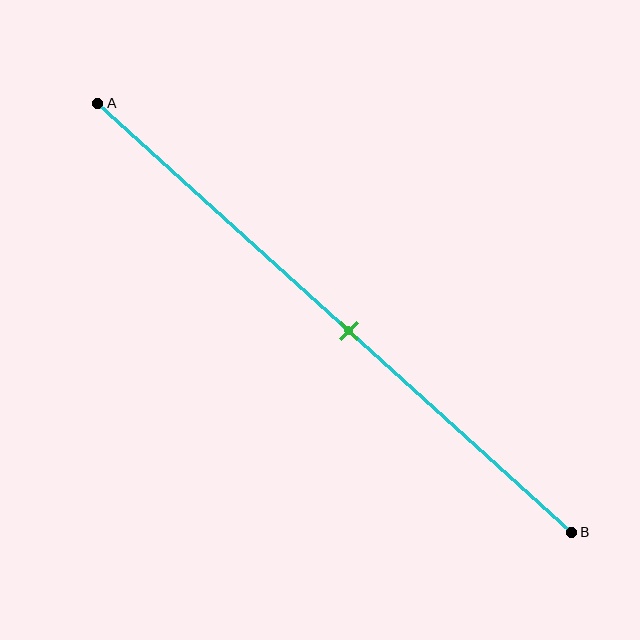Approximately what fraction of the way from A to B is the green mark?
The green mark is approximately 55% of the way from A to B.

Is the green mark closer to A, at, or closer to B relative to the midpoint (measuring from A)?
The green mark is closer to point B than the midpoint of segment AB.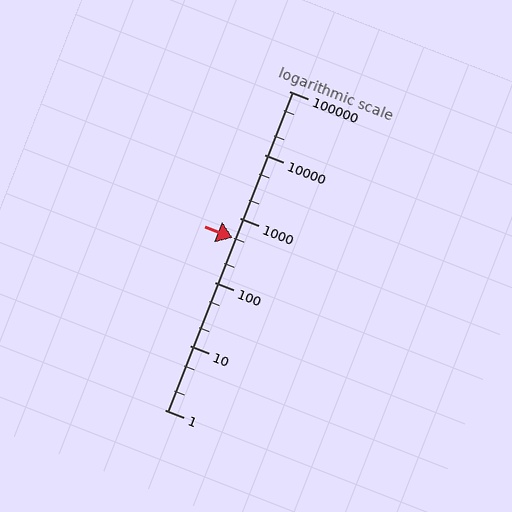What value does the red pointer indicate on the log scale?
The pointer indicates approximately 500.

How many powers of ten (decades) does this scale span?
The scale spans 5 decades, from 1 to 100000.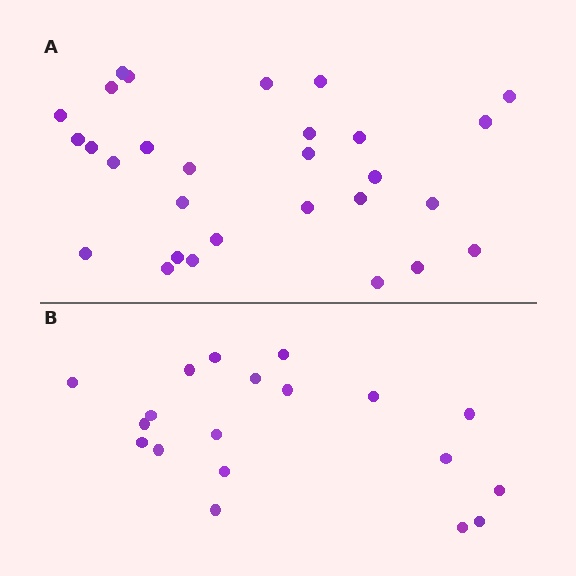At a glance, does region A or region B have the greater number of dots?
Region A (the top region) has more dots.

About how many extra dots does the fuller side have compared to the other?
Region A has roughly 10 or so more dots than region B.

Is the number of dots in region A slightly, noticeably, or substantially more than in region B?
Region A has substantially more. The ratio is roughly 1.5 to 1.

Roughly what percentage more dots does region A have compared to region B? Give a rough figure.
About 55% more.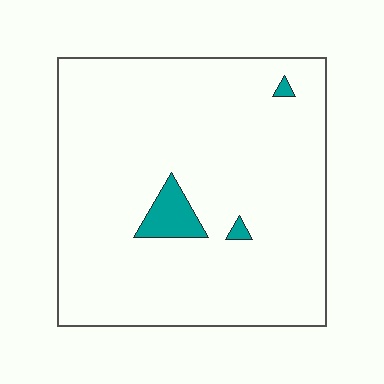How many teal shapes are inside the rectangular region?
3.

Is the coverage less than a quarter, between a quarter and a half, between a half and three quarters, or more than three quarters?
Less than a quarter.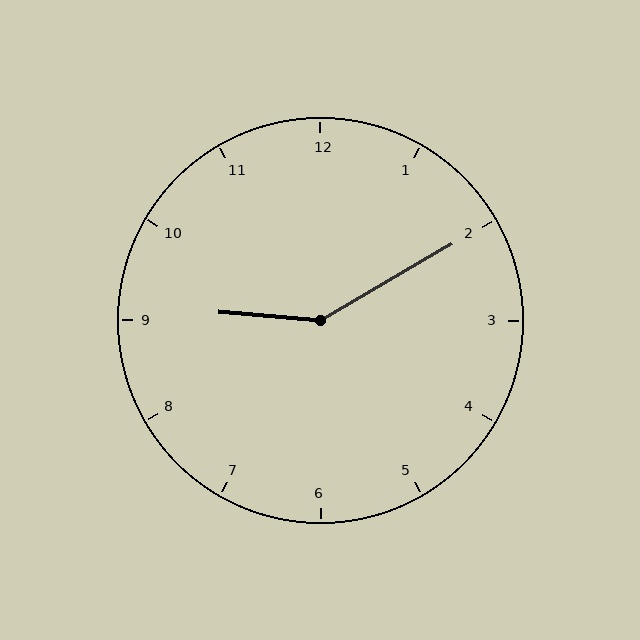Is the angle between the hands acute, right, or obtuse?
It is obtuse.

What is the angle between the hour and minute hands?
Approximately 145 degrees.